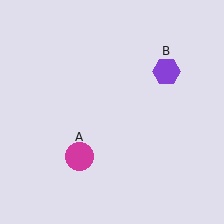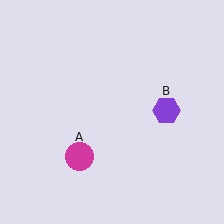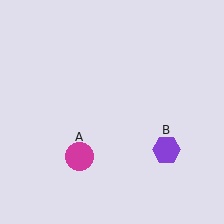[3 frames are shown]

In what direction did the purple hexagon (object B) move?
The purple hexagon (object B) moved down.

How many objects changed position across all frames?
1 object changed position: purple hexagon (object B).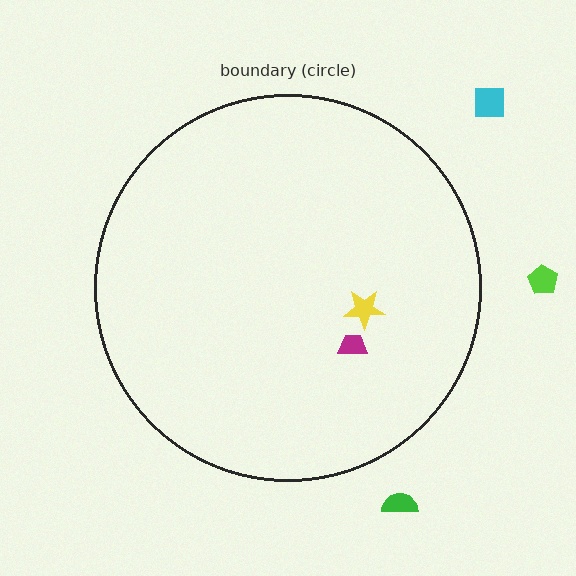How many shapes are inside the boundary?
2 inside, 3 outside.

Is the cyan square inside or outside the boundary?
Outside.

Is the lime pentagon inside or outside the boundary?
Outside.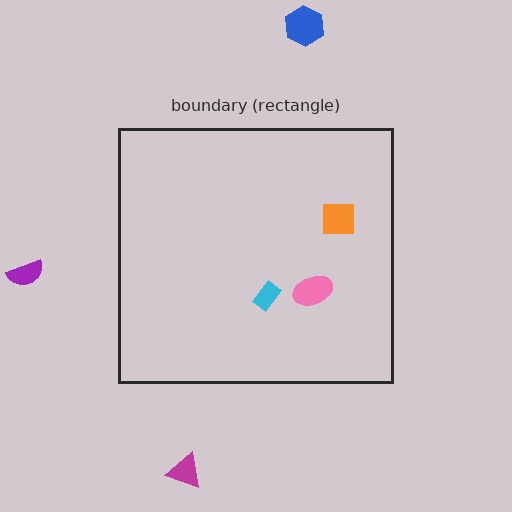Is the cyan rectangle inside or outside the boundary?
Inside.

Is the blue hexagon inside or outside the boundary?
Outside.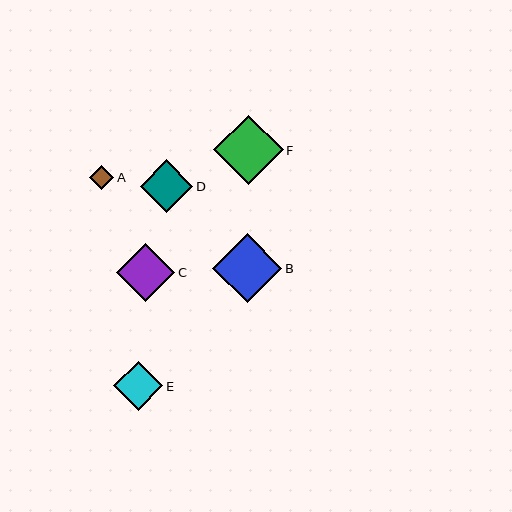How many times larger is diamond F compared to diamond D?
Diamond F is approximately 1.3 times the size of diamond D.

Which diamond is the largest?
Diamond B is the largest with a size of approximately 70 pixels.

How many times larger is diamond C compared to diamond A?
Diamond C is approximately 2.4 times the size of diamond A.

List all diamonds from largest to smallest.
From largest to smallest: B, F, C, D, E, A.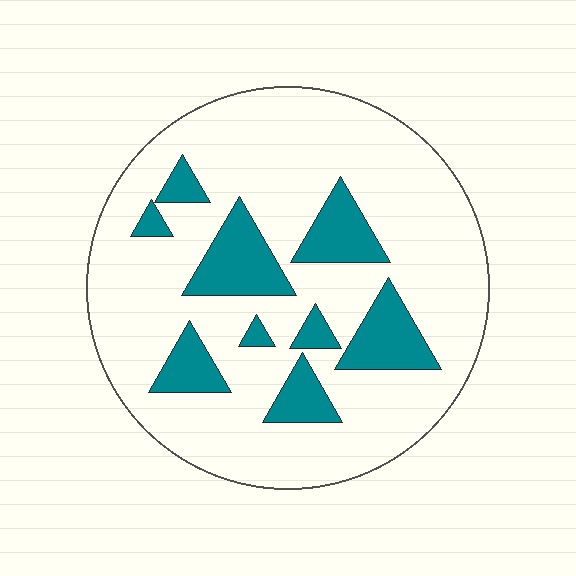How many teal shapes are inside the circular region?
9.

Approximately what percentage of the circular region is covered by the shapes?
Approximately 20%.